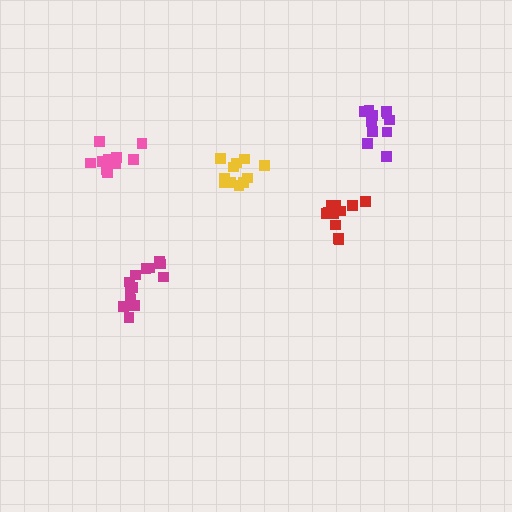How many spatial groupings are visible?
There are 5 spatial groupings.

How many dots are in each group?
Group 1: 13 dots, Group 2: 11 dots, Group 3: 13 dots, Group 4: 11 dots, Group 5: 11 dots (59 total).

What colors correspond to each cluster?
The clusters are colored: magenta, red, pink, purple, yellow.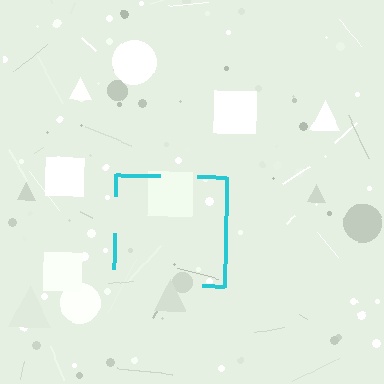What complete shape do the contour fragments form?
The contour fragments form a square.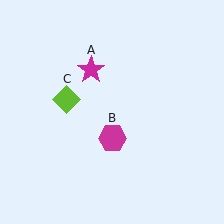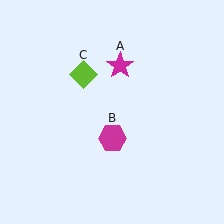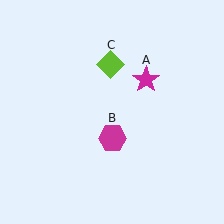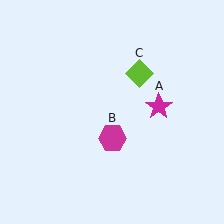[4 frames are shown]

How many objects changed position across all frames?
2 objects changed position: magenta star (object A), lime diamond (object C).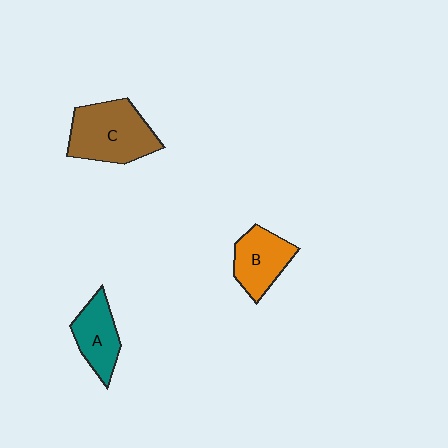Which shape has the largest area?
Shape C (brown).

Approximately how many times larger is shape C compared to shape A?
Approximately 1.6 times.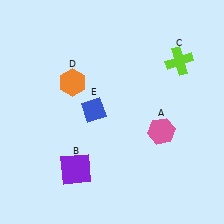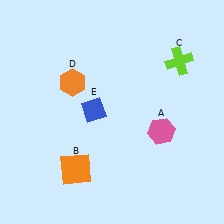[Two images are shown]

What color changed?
The square (B) changed from purple in Image 1 to orange in Image 2.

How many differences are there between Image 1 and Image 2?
There is 1 difference between the two images.